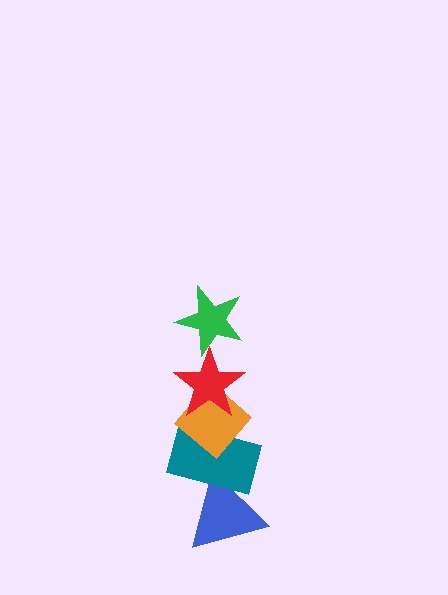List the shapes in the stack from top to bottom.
From top to bottom: the green star, the red star, the orange diamond, the teal rectangle, the blue triangle.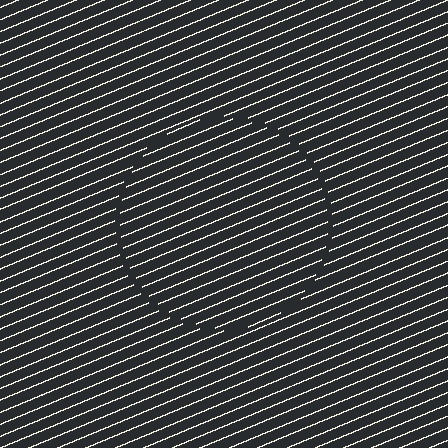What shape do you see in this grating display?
An illusory circle. The interior of the shape contains the same grating, shifted by half a period — the contour is defined by the phase discontinuity where line-ends from the inner and outer gratings abut.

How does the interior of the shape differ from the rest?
The interior of the shape contains the same grating, shifted by half a period — the contour is defined by the phase discontinuity where line-ends from the inner and outer gratings abut.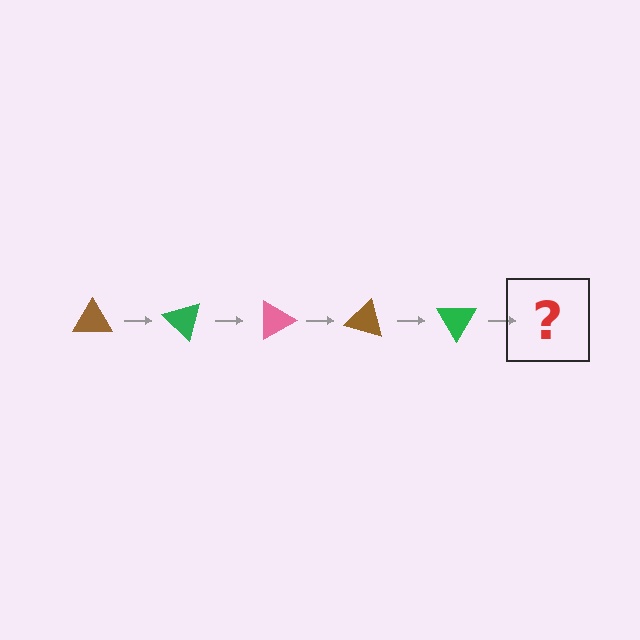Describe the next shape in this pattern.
It should be a pink triangle, rotated 225 degrees from the start.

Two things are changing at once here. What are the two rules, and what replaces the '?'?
The two rules are that it rotates 45 degrees each step and the color cycles through brown, green, and pink. The '?' should be a pink triangle, rotated 225 degrees from the start.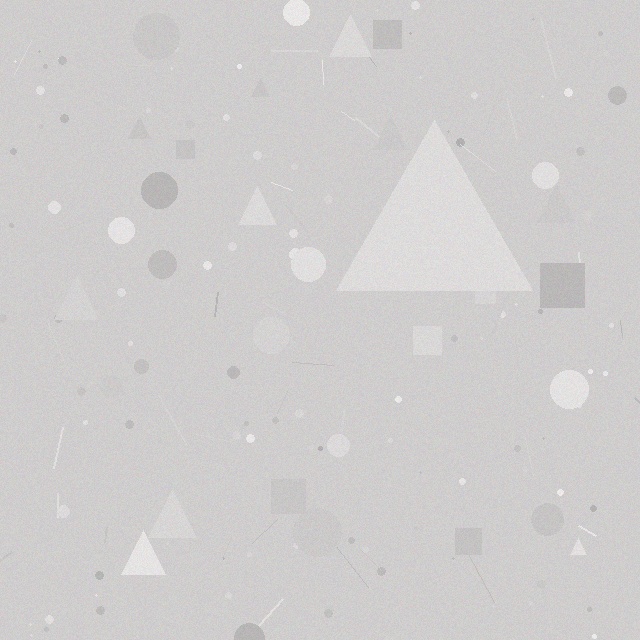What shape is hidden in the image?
A triangle is hidden in the image.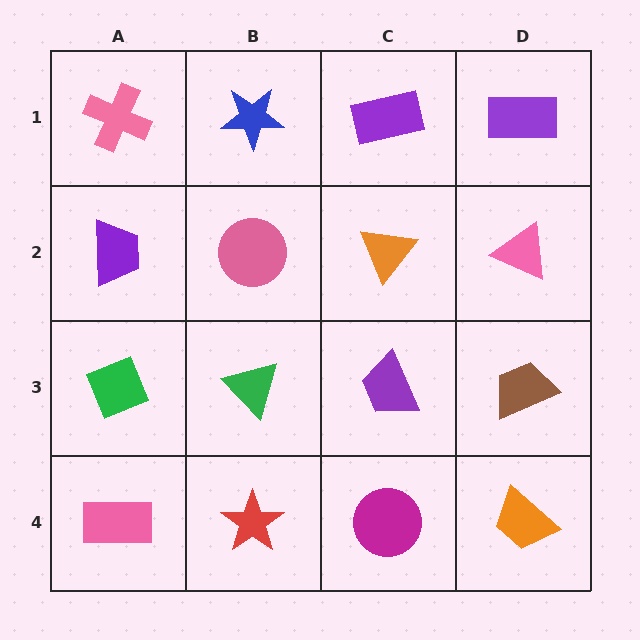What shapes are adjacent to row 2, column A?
A pink cross (row 1, column A), a green diamond (row 3, column A), a pink circle (row 2, column B).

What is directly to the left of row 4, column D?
A magenta circle.